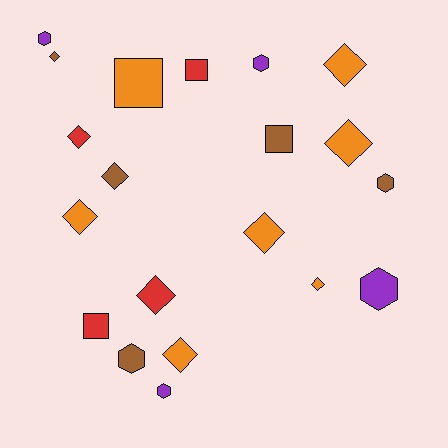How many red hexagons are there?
There are no red hexagons.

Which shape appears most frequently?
Diamond, with 10 objects.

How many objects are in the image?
There are 20 objects.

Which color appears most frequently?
Orange, with 7 objects.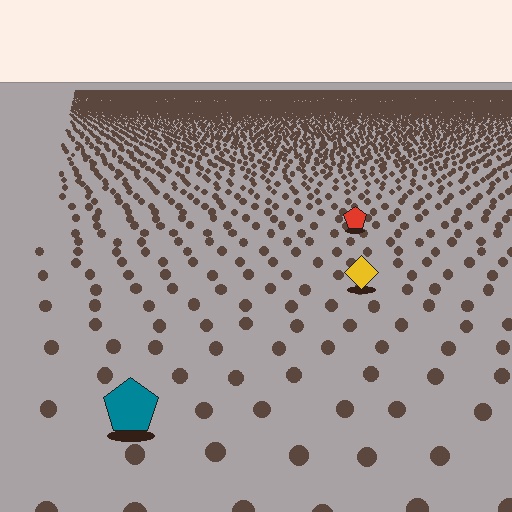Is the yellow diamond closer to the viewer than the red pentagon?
Yes. The yellow diamond is closer — you can tell from the texture gradient: the ground texture is coarser near it.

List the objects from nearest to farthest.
From nearest to farthest: the teal pentagon, the yellow diamond, the red pentagon.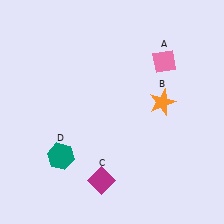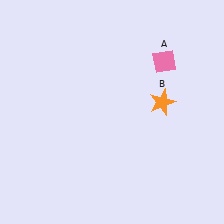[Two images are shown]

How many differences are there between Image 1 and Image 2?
There are 2 differences between the two images.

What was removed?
The teal hexagon (D), the magenta diamond (C) were removed in Image 2.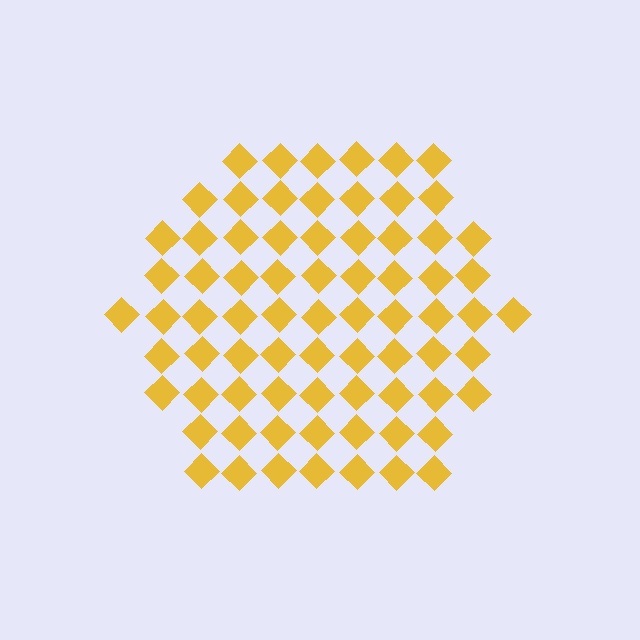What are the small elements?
The small elements are diamonds.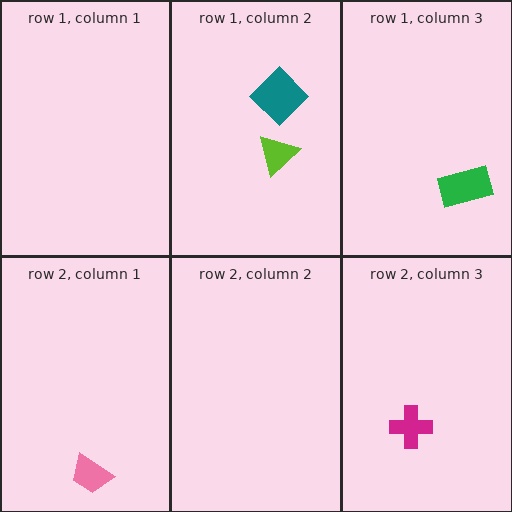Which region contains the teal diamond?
The row 1, column 2 region.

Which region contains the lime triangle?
The row 1, column 2 region.